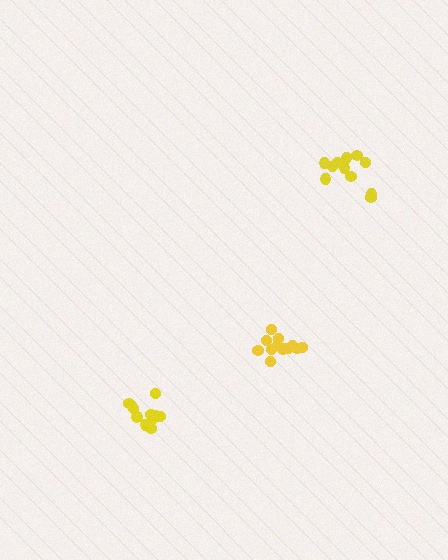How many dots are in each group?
Group 1: 13 dots, Group 2: 11 dots, Group 3: 11 dots (35 total).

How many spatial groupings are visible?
There are 3 spatial groupings.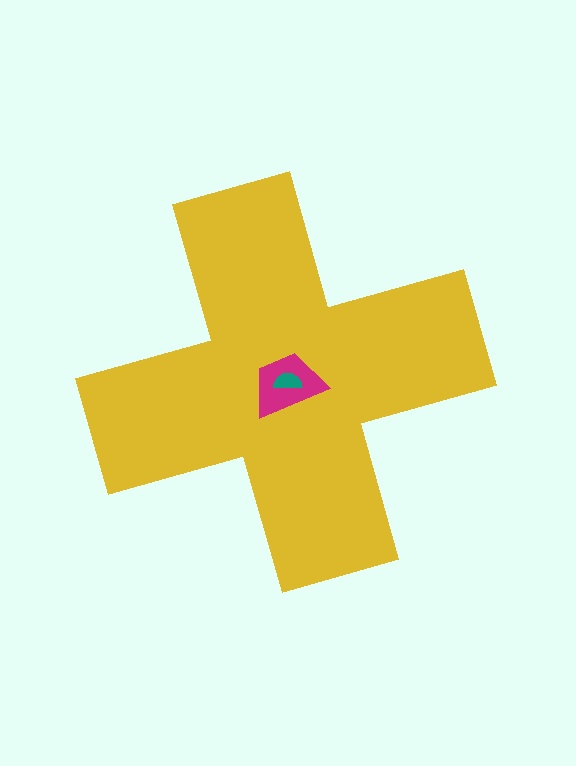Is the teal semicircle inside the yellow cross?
Yes.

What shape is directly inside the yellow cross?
The magenta trapezoid.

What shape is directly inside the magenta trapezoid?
The teal semicircle.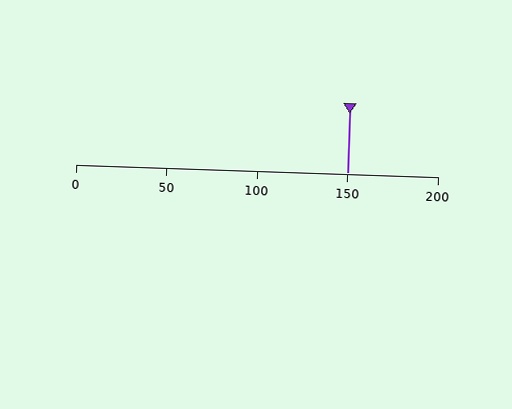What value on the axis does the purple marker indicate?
The marker indicates approximately 150.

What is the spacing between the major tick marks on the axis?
The major ticks are spaced 50 apart.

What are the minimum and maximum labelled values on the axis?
The axis runs from 0 to 200.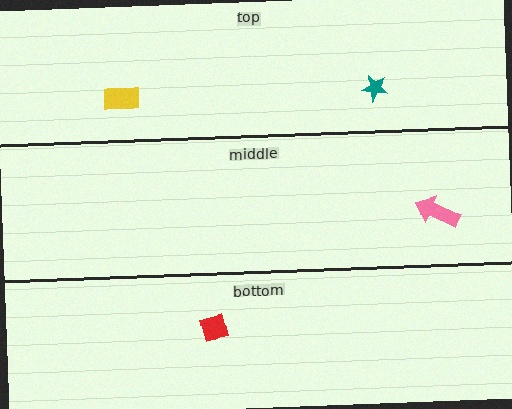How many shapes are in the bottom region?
1.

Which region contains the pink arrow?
The middle region.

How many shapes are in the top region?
2.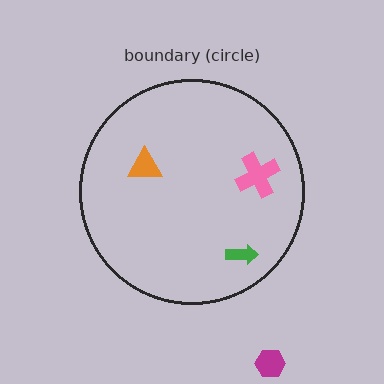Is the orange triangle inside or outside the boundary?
Inside.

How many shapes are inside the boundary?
3 inside, 1 outside.